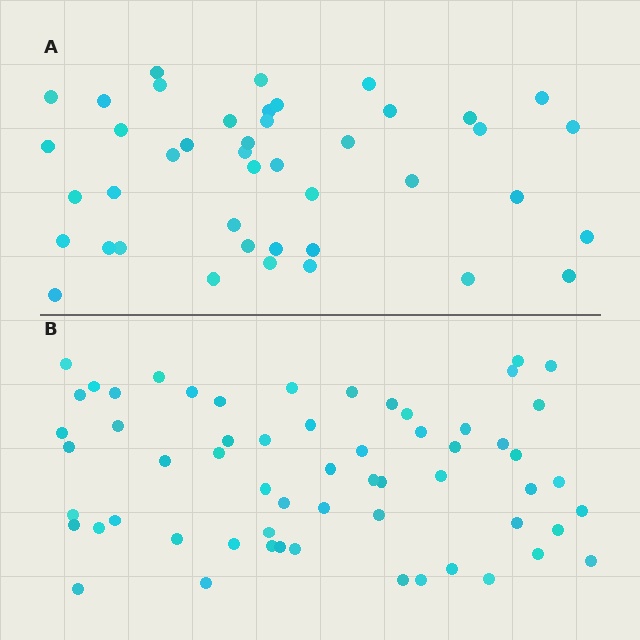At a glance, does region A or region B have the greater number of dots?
Region B (the bottom region) has more dots.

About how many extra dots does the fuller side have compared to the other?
Region B has approximately 15 more dots than region A.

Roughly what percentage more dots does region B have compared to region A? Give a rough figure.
About 40% more.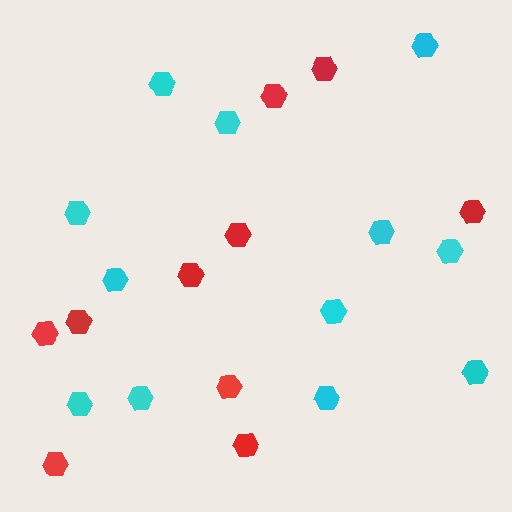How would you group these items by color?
There are 2 groups: one group of red hexagons (10) and one group of cyan hexagons (12).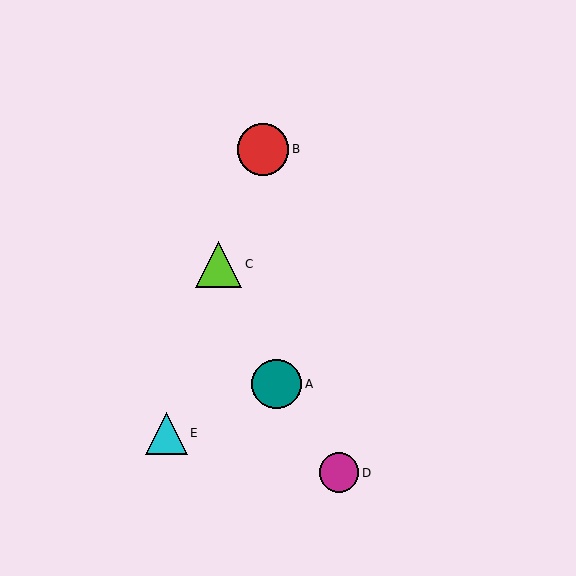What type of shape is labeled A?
Shape A is a teal circle.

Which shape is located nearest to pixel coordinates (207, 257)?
The lime triangle (labeled C) at (218, 264) is nearest to that location.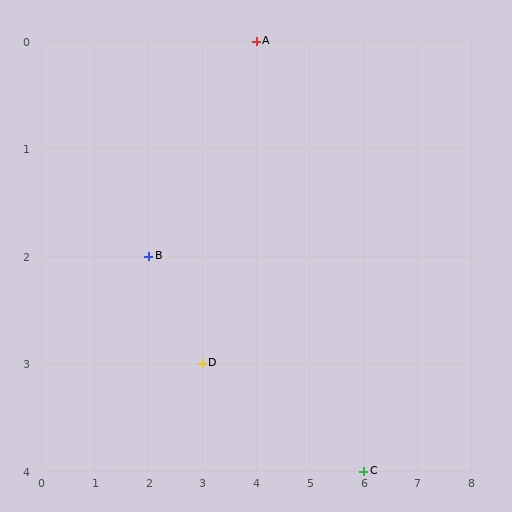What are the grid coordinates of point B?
Point B is at grid coordinates (2, 2).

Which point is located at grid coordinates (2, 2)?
Point B is at (2, 2).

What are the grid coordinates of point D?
Point D is at grid coordinates (3, 3).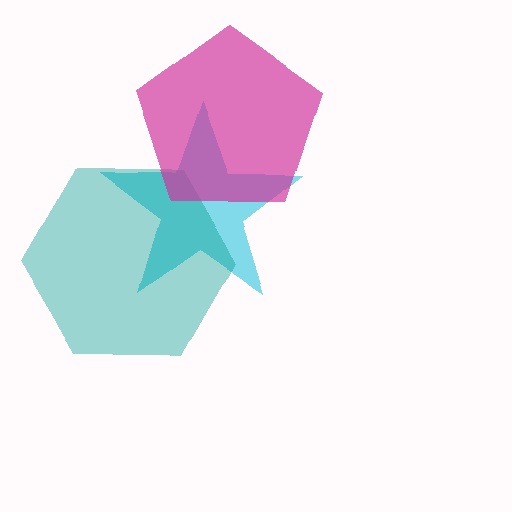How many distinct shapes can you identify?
There are 3 distinct shapes: a cyan star, a teal hexagon, a magenta pentagon.